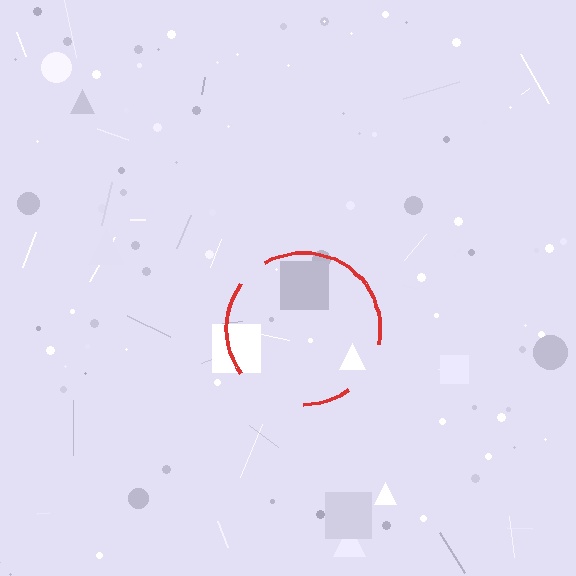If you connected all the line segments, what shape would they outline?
They would outline a circle.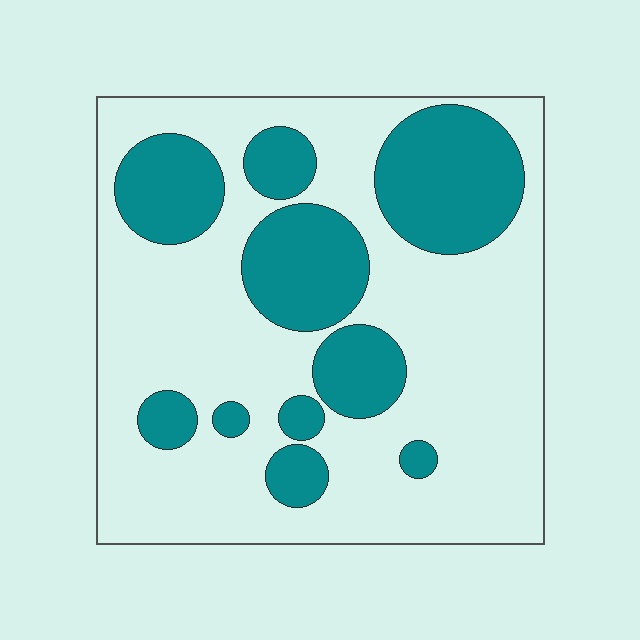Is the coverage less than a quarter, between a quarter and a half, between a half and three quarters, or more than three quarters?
Between a quarter and a half.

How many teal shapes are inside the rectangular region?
10.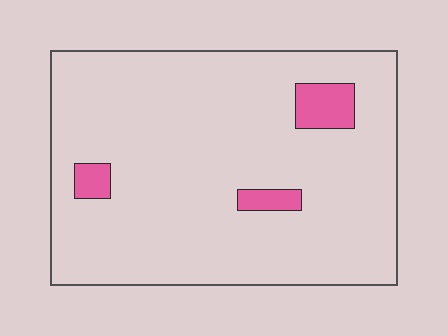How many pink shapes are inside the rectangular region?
3.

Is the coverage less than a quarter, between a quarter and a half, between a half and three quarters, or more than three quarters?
Less than a quarter.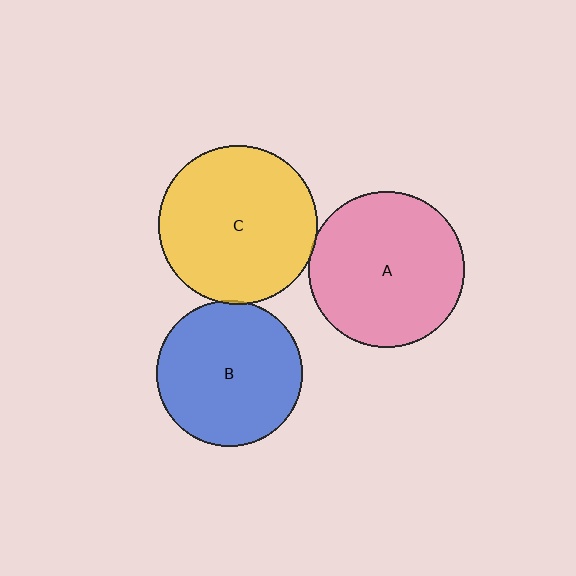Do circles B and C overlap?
Yes.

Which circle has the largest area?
Circle C (yellow).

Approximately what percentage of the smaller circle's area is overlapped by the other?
Approximately 5%.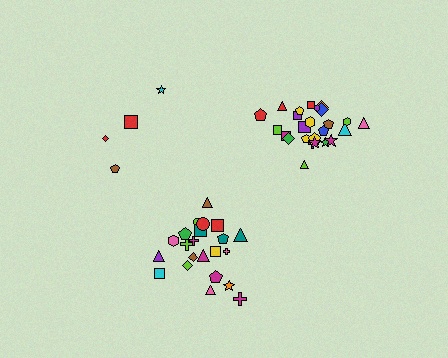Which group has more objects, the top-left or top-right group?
The top-right group.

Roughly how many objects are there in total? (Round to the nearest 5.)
Roughly 50 objects in total.